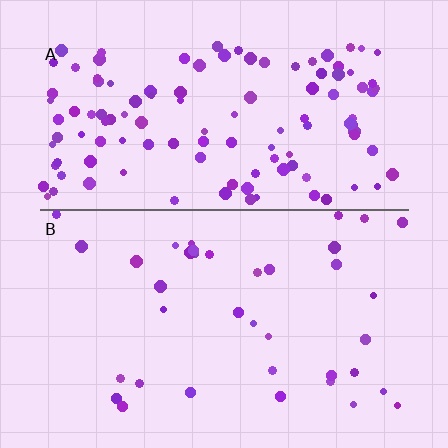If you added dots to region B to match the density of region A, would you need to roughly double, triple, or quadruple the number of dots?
Approximately triple.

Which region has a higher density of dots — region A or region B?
A (the top).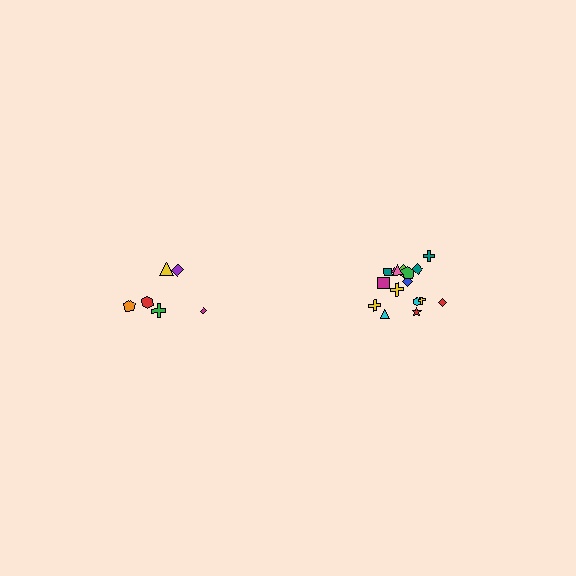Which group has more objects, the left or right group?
The right group.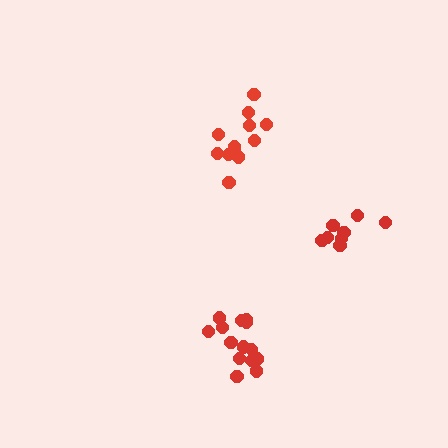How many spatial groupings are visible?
There are 3 spatial groupings.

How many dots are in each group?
Group 1: 14 dots, Group 2: 8 dots, Group 3: 11 dots (33 total).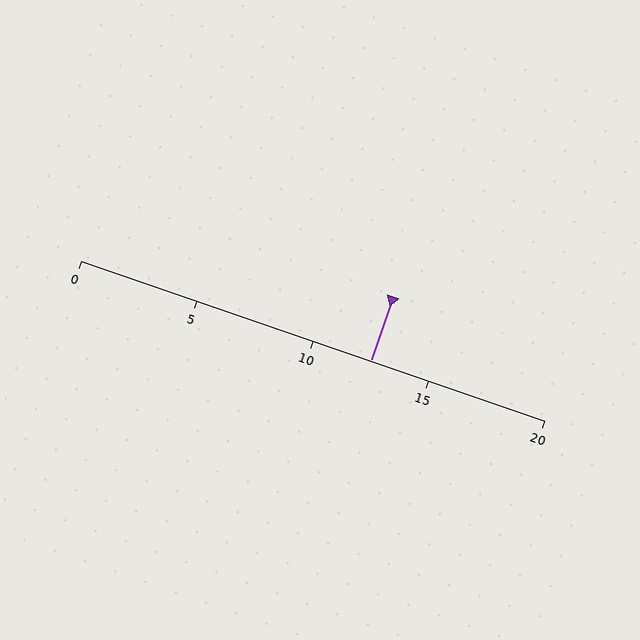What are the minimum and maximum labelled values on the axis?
The axis runs from 0 to 20.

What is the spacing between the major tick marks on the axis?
The major ticks are spaced 5 apart.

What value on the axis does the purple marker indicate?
The marker indicates approximately 12.5.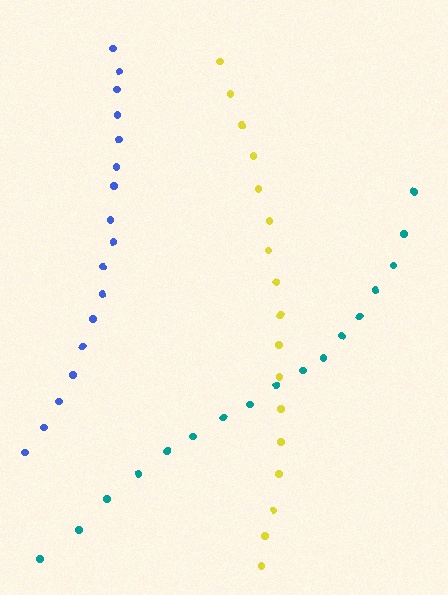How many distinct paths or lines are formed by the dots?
There are 3 distinct paths.